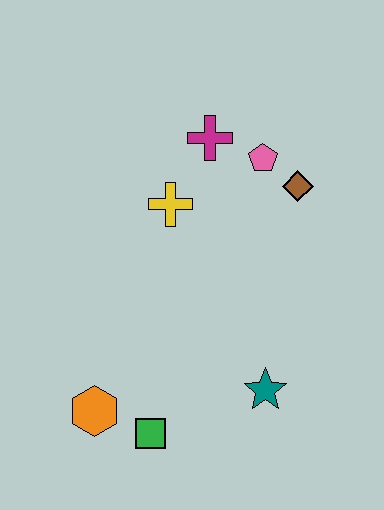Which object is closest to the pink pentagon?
The brown diamond is closest to the pink pentagon.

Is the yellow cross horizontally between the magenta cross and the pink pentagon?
No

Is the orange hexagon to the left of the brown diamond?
Yes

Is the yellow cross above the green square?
Yes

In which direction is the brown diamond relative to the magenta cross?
The brown diamond is to the right of the magenta cross.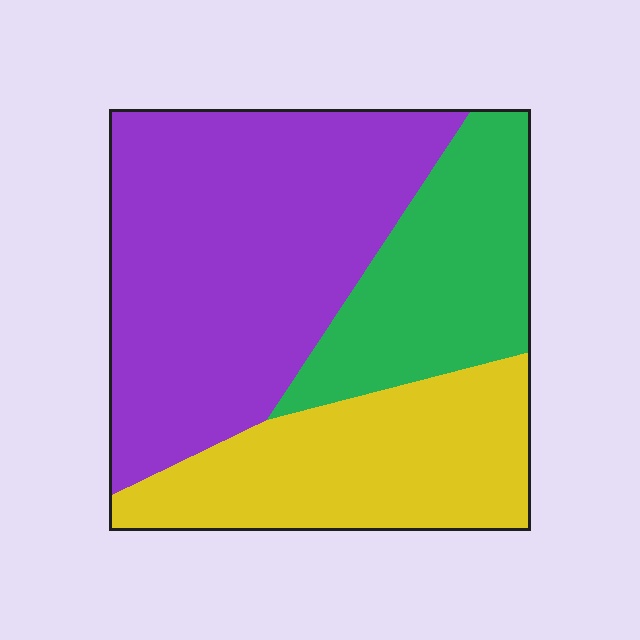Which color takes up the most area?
Purple, at roughly 50%.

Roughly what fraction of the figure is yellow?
Yellow takes up about one quarter (1/4) of the figure.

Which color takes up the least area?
Green, at roughly 25%.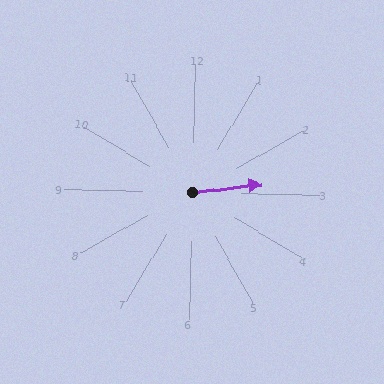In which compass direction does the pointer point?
East.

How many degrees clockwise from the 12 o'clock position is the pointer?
Approximately 82 degrees.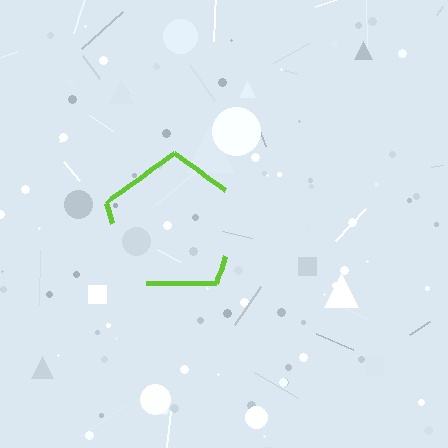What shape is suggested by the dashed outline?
The dashed outline suggests a pentagon.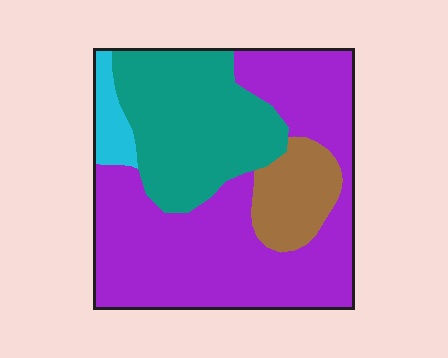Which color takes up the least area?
Cyan, at roughly 5%.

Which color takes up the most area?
Purple, at roughly 55%.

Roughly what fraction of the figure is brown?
Brown takes up less than a sixth of the figure.